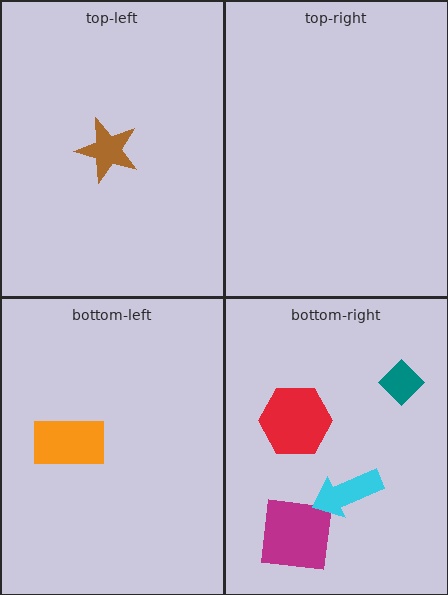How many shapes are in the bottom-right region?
4.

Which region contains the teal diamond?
The bottom-right region.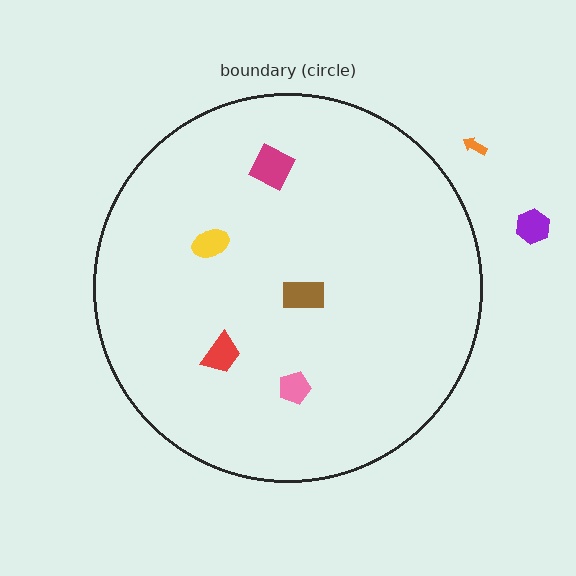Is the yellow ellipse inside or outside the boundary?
Inside.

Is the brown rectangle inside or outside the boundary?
Inside.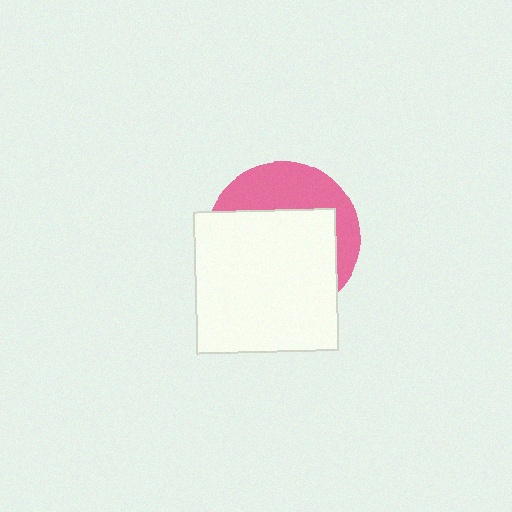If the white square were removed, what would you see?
You would see the complete pink circle.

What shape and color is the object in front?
The object in front is a white square.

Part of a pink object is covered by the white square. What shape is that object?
It is a circle.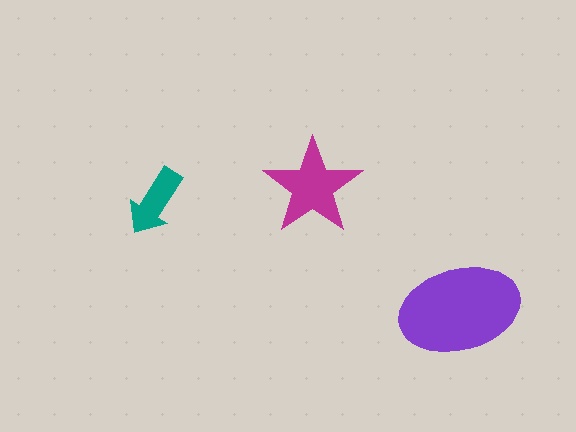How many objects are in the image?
There are 3 objects in the image.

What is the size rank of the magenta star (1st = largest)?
2nd.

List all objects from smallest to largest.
The teal arrow, the magenta star, the purple ellipse.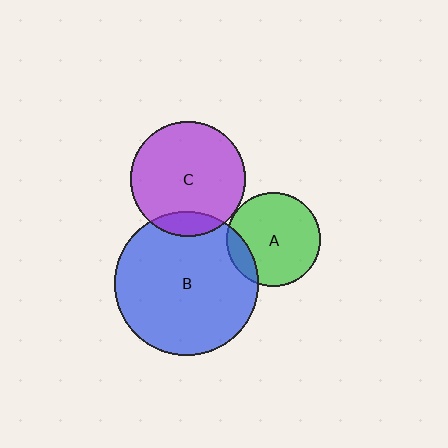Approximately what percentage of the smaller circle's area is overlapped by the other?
Approximately 15%.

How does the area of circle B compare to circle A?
Approximately 2.3 times.